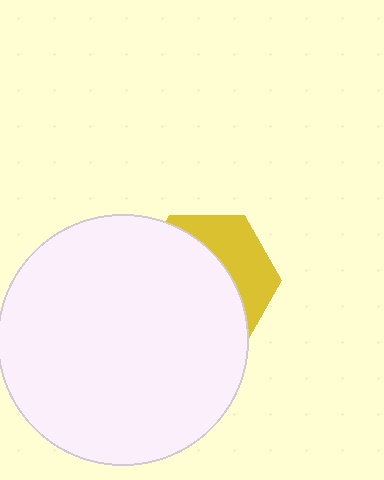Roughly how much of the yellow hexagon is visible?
A small part of it is visible (roughly 34%).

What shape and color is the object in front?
The object in front is a white circle.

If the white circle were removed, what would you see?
You would see the complete yellow hexagon.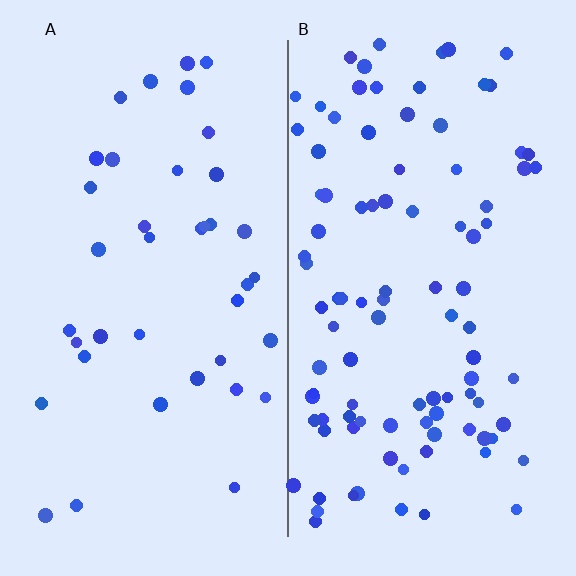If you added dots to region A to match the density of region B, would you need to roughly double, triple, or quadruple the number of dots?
Approximately triple.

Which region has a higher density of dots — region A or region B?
B (the right).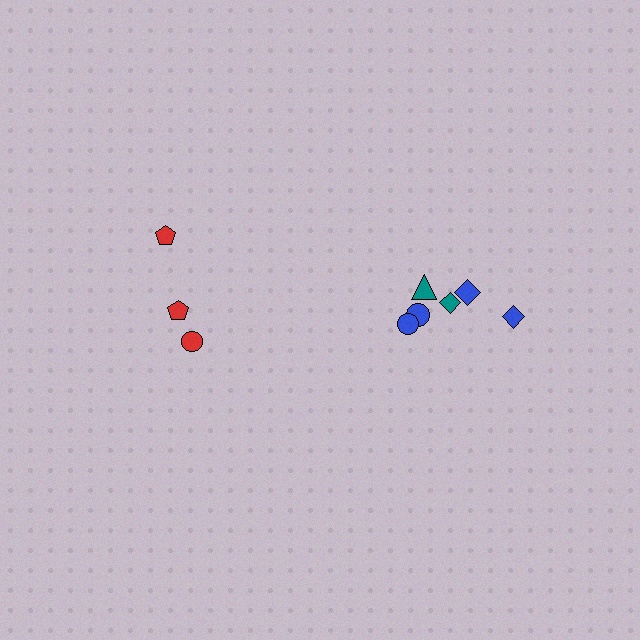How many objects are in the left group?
There are 3 objects.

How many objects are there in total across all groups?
There are 9 objects.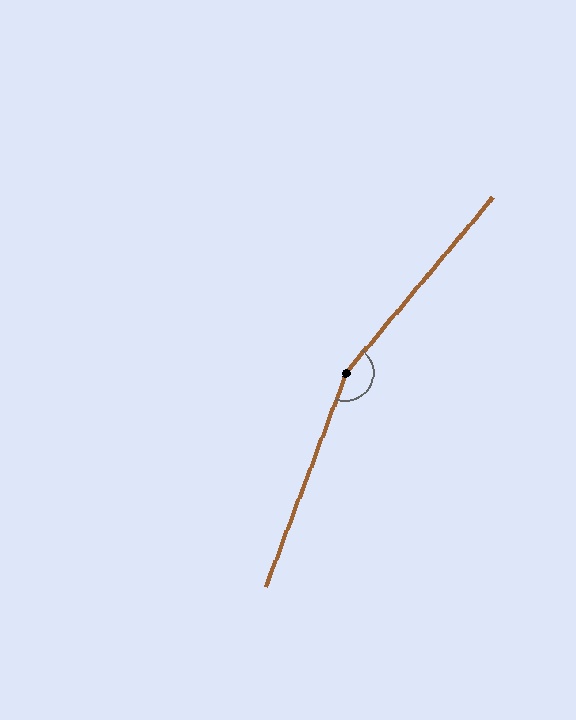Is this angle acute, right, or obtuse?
It is obtuse.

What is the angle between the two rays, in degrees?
Approximately 161 degrees.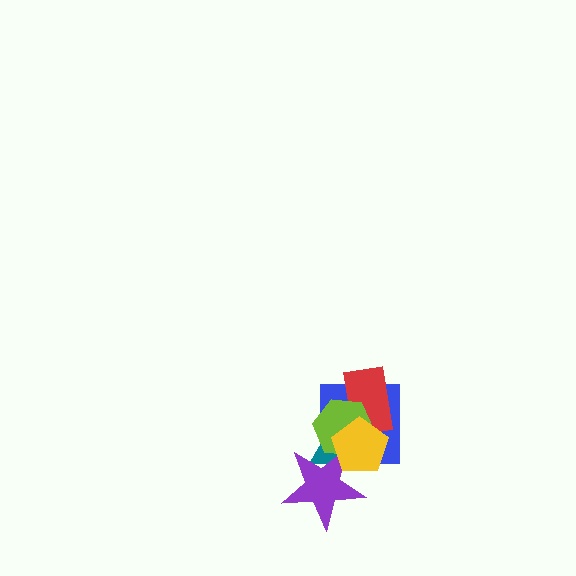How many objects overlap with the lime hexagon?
5 objects overlap with the lime hexagon.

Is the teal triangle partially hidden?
Yes, it is partially covered by another shape.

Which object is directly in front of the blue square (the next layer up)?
The teal triangle is directly in front of the blue square.